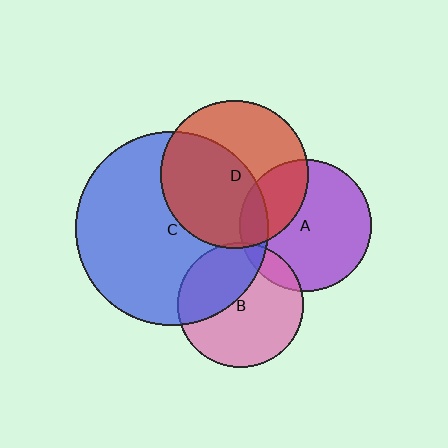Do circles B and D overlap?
Yes.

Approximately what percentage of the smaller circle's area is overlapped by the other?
Approximately 5%.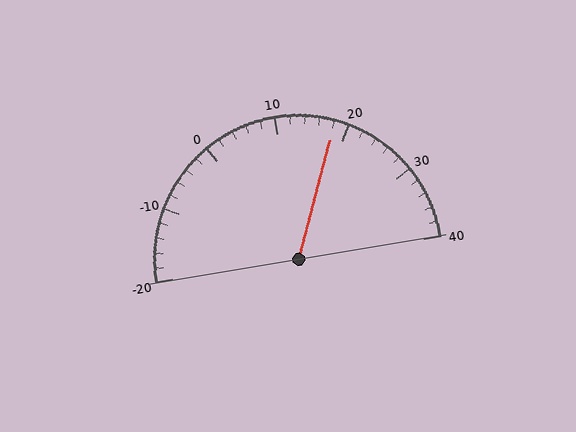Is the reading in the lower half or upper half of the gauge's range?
The reading is in the upper half of the range (-20 to 40).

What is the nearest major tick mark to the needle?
The nearest major tick mark is 20.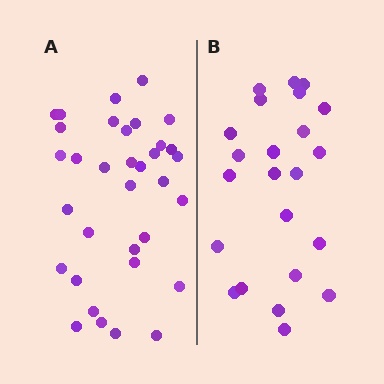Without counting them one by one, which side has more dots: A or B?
Region A (the left region) has more dots.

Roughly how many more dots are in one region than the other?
Region A has roughly 12 or so more dots than region B.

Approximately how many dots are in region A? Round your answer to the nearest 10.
About 30 dots. (The exact count is 34, which rounds to 30.)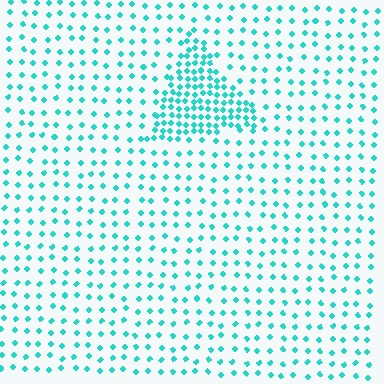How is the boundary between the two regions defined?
The boundary is defined by a change in element density (approximately 2.6x ratio). All elements are the same color, size, and shape.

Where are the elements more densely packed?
The elements are more densely packed inside the triangle boundary.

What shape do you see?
I see a triangle.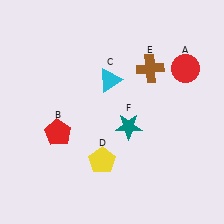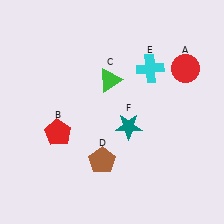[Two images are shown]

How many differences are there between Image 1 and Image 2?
There are 3 differences between the two images.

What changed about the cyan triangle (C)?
In Image 1, C is cyan. In Image 2, it changed to green.